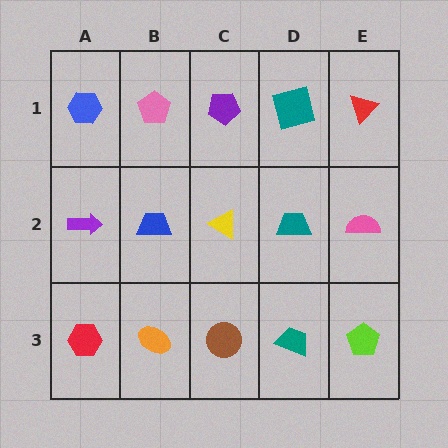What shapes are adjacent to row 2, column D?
A teal square (row 1, column D), a teal trapezoid (row 3, column D), a yellow triangle (row 2, column C), a pink semicircle (row 2, column E).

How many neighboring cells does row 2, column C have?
4.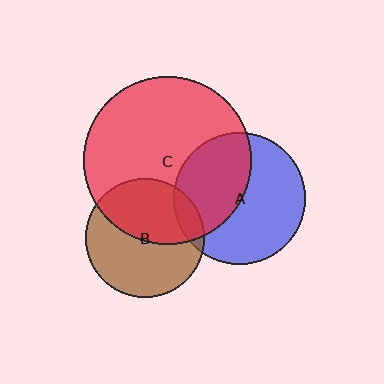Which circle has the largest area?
Circle C (red).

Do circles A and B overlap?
Yes.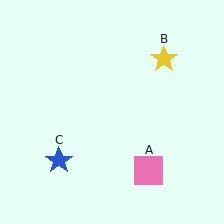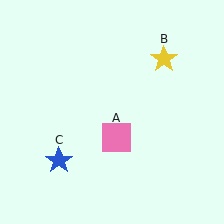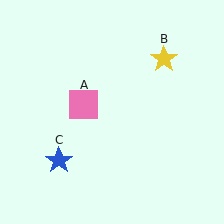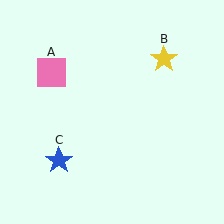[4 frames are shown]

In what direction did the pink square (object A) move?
The pink square (object A) moved up and to the left.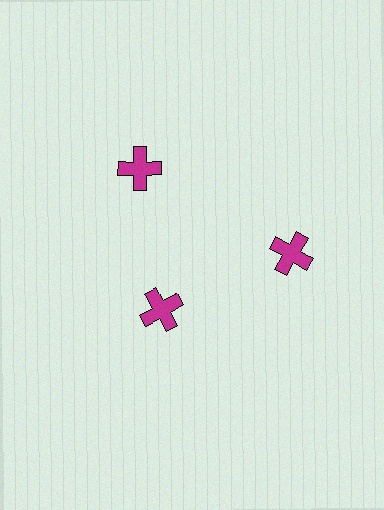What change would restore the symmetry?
The symmetry would be restored by moving it outward, back onto the ring so that all 3 crosses sit at equal angles and equal distance from the center.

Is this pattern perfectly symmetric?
No. The 3 magenta crosses are arranged in a ring, but one element near the 7 o'clock position is pulled inward toward the center, breaking the 3-fold rotational symmetry.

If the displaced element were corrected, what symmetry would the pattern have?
It would have 3-fold rotational symmetry — the pattern would map onto itself every 120 degrees.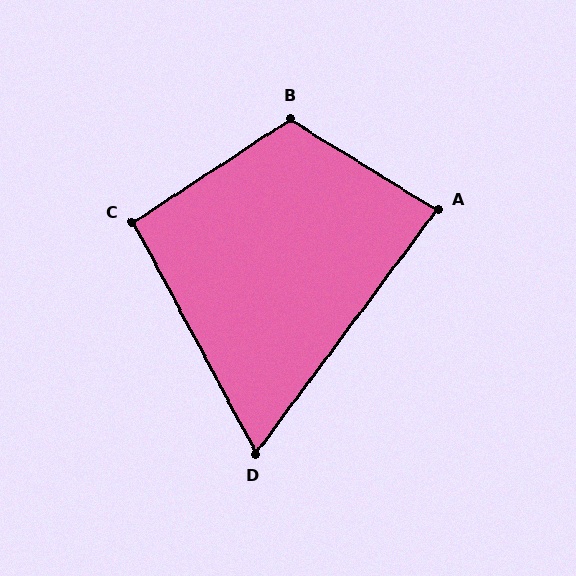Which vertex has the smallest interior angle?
D, at approximately 65 degrees.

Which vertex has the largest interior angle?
B, at approximately 115 degrees.